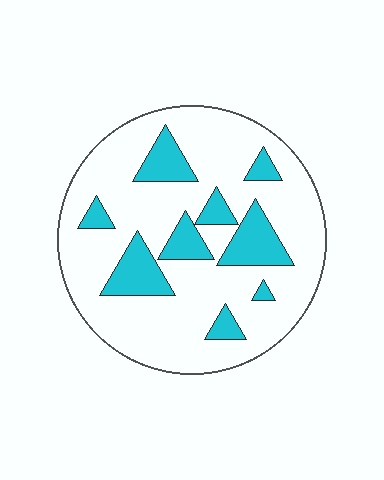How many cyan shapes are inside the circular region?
9.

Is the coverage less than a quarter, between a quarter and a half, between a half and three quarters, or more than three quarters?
Less than a quarter.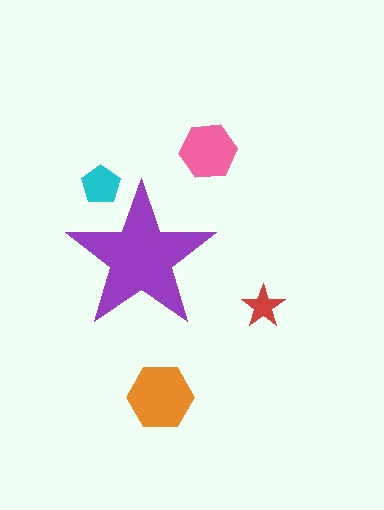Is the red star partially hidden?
No, the red star is fully visible.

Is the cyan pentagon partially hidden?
Yes, the cyan pentagon is partially hidden behind the purple star.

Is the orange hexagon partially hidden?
No, the orange hexagon is fully visible.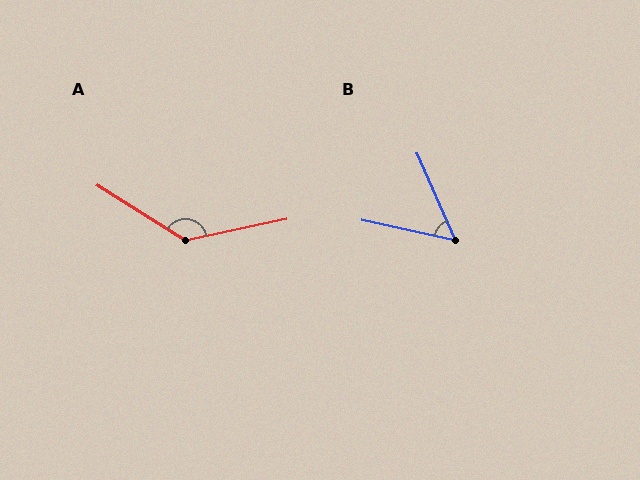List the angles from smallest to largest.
B (54°), A (136°).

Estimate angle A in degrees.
Approximately 136 degrees.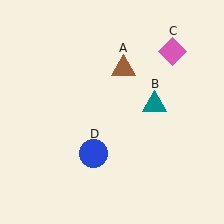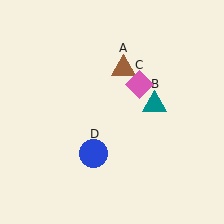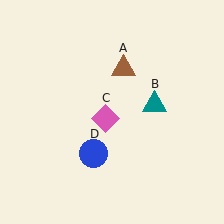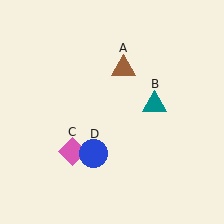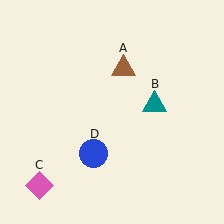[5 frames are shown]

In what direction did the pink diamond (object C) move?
The pink diamond (object C) moved down and to the left.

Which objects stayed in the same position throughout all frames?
Brown triangle (object A) and teal triangle (object B) and blue circle (object D) remained stationary.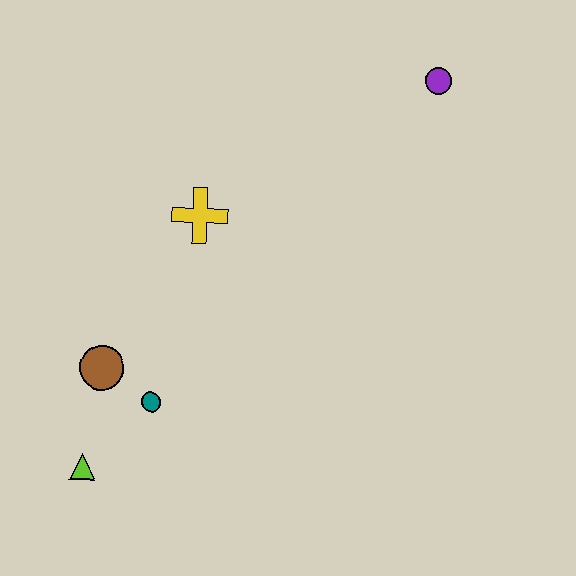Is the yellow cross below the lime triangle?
No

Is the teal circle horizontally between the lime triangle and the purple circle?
Yes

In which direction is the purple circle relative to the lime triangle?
The purple circle is above the lime triangle.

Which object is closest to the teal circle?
The brown circle is closest to the teal circle.